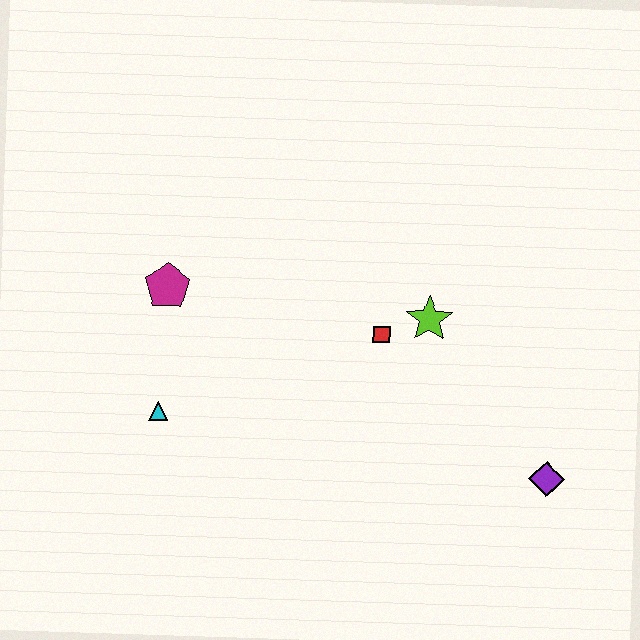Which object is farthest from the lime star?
The cyan triangle is farthest from the lime star.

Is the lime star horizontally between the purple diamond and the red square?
Yes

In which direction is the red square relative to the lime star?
The red square is to the left of the lime star.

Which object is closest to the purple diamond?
The lime star is closest to the purple diamond.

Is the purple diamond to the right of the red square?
Yes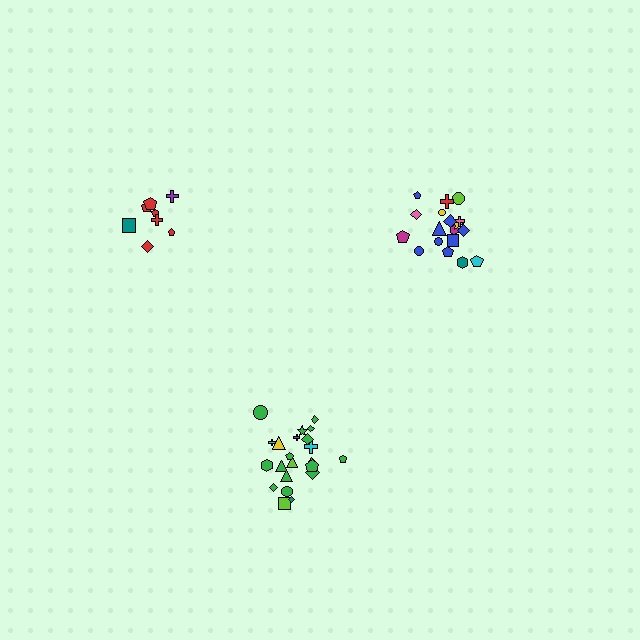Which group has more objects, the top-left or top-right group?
The top-right group.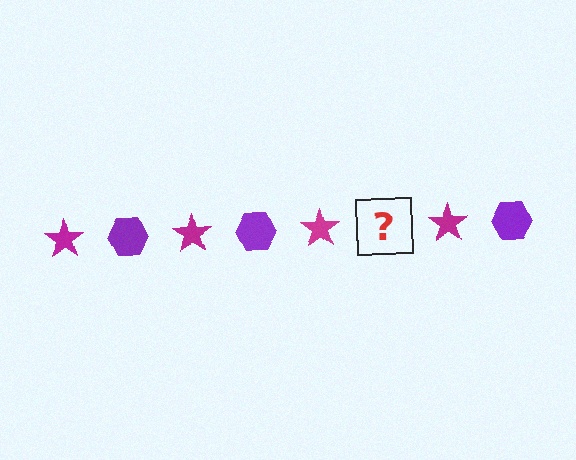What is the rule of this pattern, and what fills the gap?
The rule is that the pattern alternates between magenta star and purple hexagon. The gap should be filled with a purple hexagon.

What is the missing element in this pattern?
The missing element is a purple hexagon.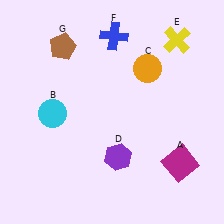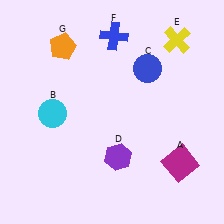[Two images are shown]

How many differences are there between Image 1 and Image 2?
There are 2 differences between the two images.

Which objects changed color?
C changed from orange to blue. G changed from brown to orange.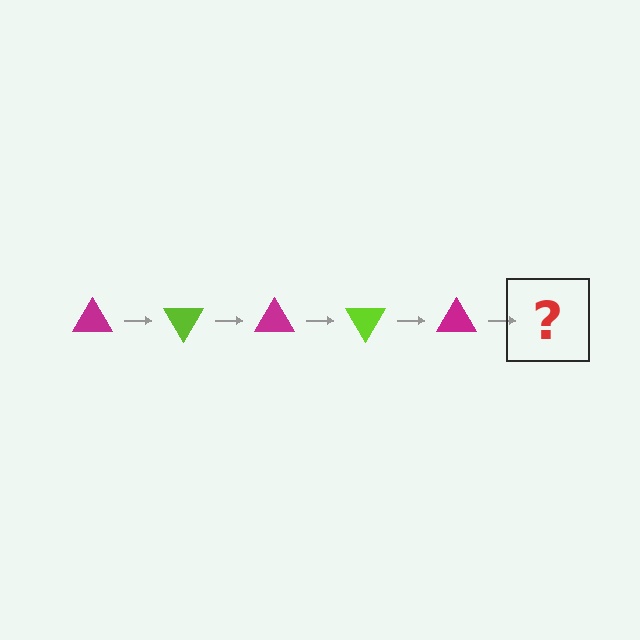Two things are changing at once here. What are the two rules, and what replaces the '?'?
The two rules are that it rotates 60 degrees each step and the color cycles through magenta and lime. The '?' should be a lime triangle, rotated 300 degrees from the start.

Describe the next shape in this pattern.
It should be a lime triangle, rotated 300 degrees from the start.